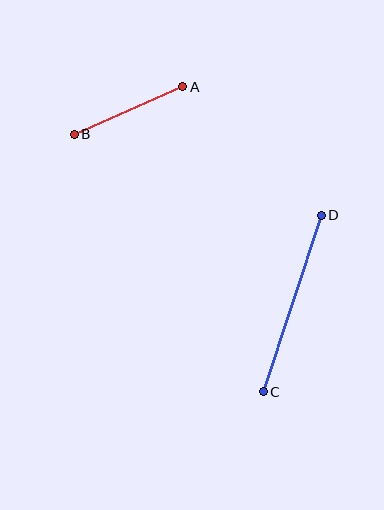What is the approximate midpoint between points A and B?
The midpoint is at approximately (129, 110) pixels.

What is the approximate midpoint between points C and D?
The midpoint is at approximately (292, 303) pixels.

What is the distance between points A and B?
The distance is approximately 118 pixels.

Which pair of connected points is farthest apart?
Points C and D are farthest apart.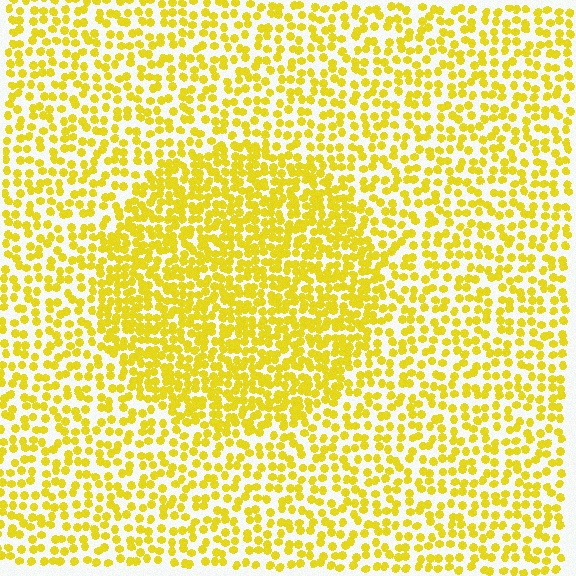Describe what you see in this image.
The image contains small yellow elements arranged at two different densities. A circle-shaped region is visible where the elements are more densely packed than the surrounding area.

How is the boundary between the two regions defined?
The boundary is defined by a change in element density (approximately 1.8x ratio). All elements are the same color, size, and shape.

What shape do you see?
I see a circle.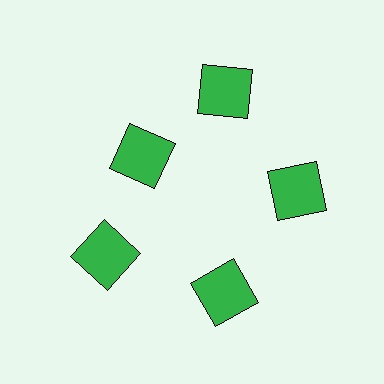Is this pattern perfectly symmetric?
No. The 5 green squares are arranged in a ring, but one element near the 10 o'clock position is pulled inward toward the center, breaking the 5-fold rotational symmetry.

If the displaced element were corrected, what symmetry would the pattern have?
It would have 5-fold rotational symmetry — the pattern would map onto itself every 72 degrees.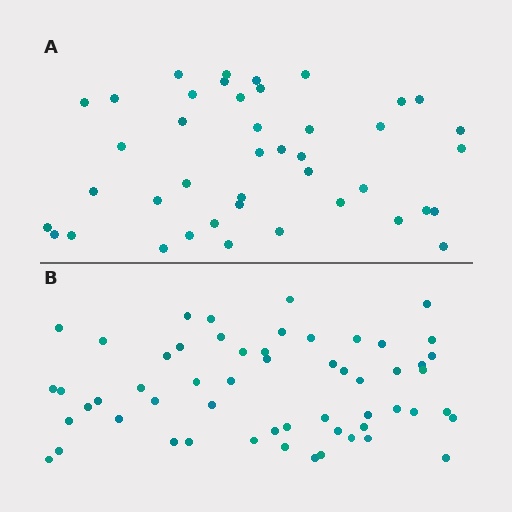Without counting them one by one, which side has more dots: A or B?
Region B (the bottom region) has more dots.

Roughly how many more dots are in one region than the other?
Region B has approximately 15 more dots than region A.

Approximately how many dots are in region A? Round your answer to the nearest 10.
About 40 dots. (The exact count is 42, which rounds to 40.)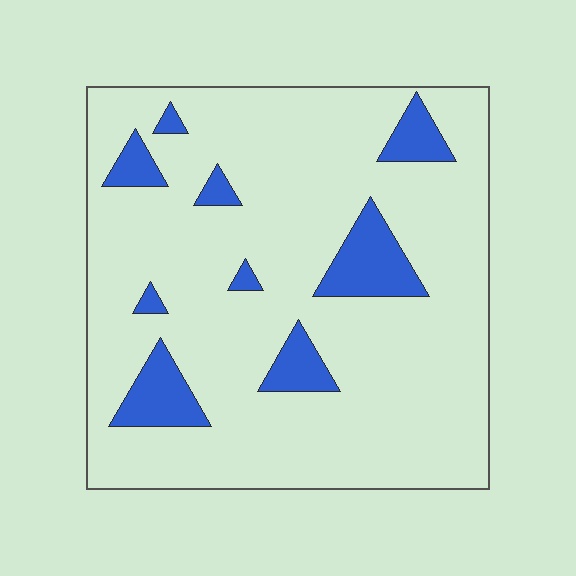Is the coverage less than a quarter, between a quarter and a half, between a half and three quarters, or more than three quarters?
Less than a quarter.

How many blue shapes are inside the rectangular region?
9.